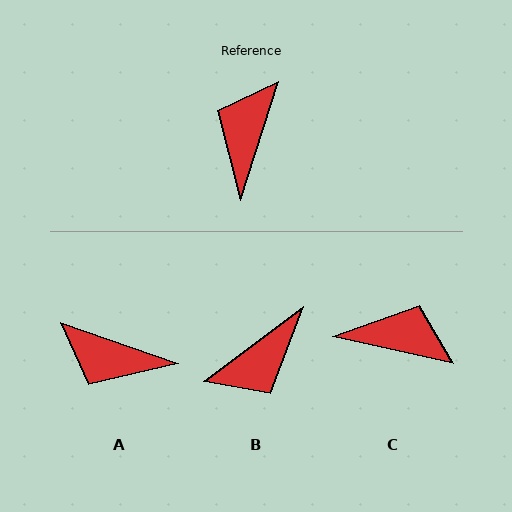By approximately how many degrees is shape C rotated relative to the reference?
Approximately 85 degrees clockwise.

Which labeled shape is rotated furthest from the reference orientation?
B, about 145 degrees away.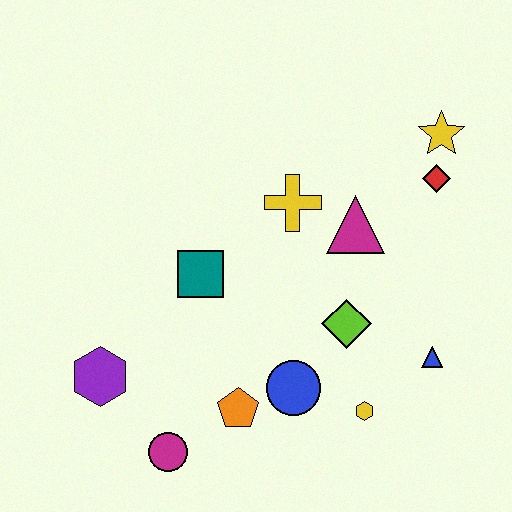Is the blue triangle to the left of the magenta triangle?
No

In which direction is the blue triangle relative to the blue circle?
The blue triangle is to the right of the blue circle.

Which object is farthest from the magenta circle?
The yellow star is farthest from the magenta circle.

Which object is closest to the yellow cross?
The magenta triangle is closest to the yellow cross.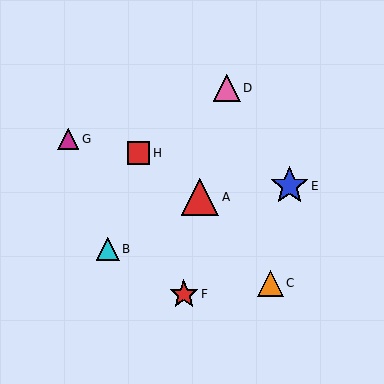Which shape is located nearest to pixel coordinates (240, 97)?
The pink triangle (labeled D) at (227, 88) is nearest to that location.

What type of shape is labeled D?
Shape D is a pink triangle.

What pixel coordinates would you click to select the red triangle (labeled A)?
Click at (200, 197) to select the red triangle A.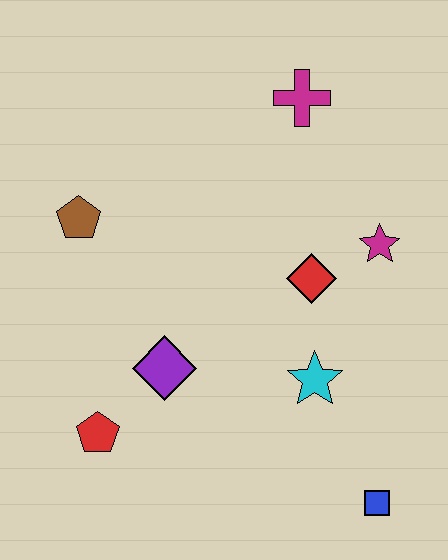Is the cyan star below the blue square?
No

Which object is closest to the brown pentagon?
The purple diamond is closest to the brown pentagon.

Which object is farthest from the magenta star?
The red pentagon is farthest from the magenta star.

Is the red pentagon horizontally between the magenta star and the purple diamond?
No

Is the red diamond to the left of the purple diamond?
No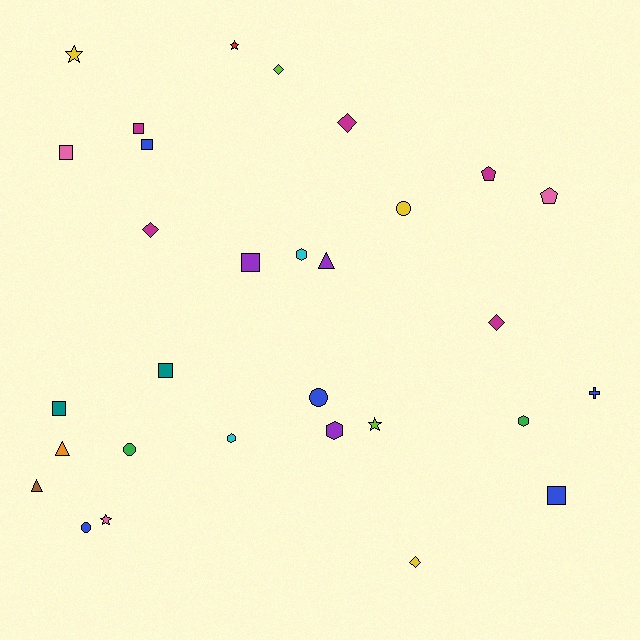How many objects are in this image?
There are 30 objects.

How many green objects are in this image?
There are 2 green objects.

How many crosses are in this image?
There is 1 cross.